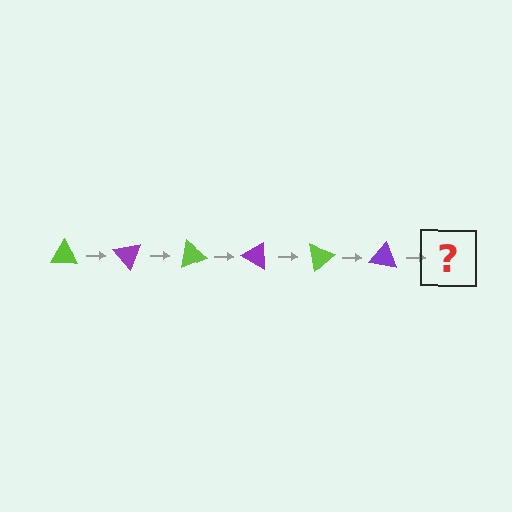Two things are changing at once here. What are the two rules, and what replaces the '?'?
The two rules are that it rotates 50 degrees each step and the color cycles through lime and purple. The '?' should be a lime triangle, rotated 300 degrees from the start.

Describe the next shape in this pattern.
It should be a lime triangle, rotated 300 degrees from the start.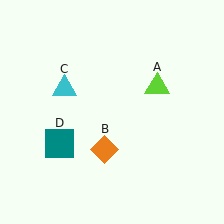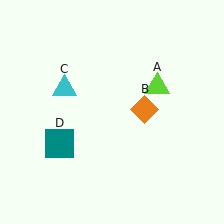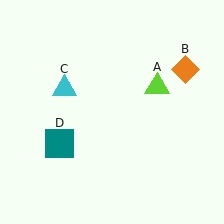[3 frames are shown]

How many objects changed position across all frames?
1 object changed position: orange diamond (object B).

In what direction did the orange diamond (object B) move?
The orange diamond (object B) moved up and to the right.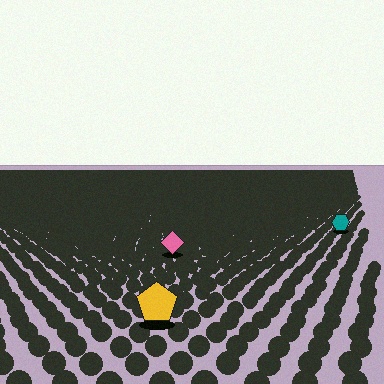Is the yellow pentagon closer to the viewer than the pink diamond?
Yes. The yellow pentagon is closer — you can tell from the texture gradient: the ground texture is coarser near it.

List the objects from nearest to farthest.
From nearest to farthest: the yellow pentagon, the pink diamond, the teal hexagon.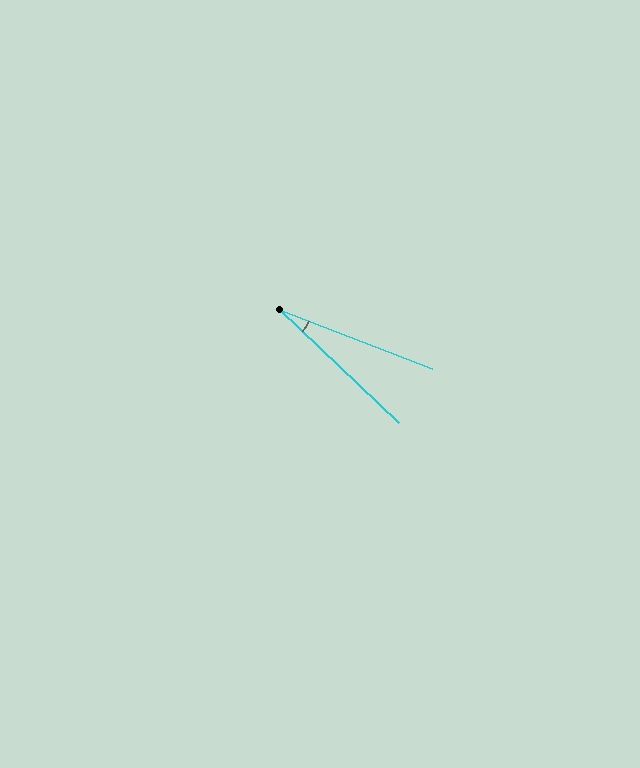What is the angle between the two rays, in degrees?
Approximately 22 degrees.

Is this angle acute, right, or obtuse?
It is acute.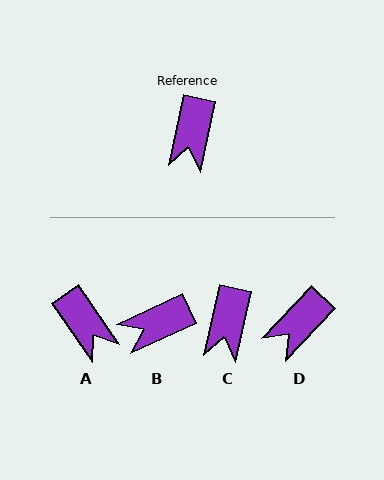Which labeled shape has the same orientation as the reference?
C.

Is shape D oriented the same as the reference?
No, it is off by about 31 degrees.